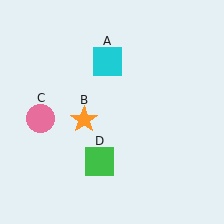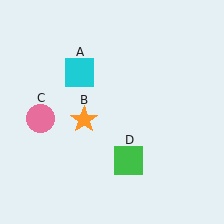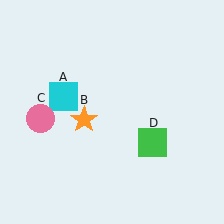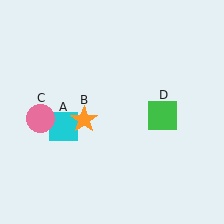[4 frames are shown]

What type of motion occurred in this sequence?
The cyan square (object A), green square (object D) rotated counterclockwise around the center of the scene.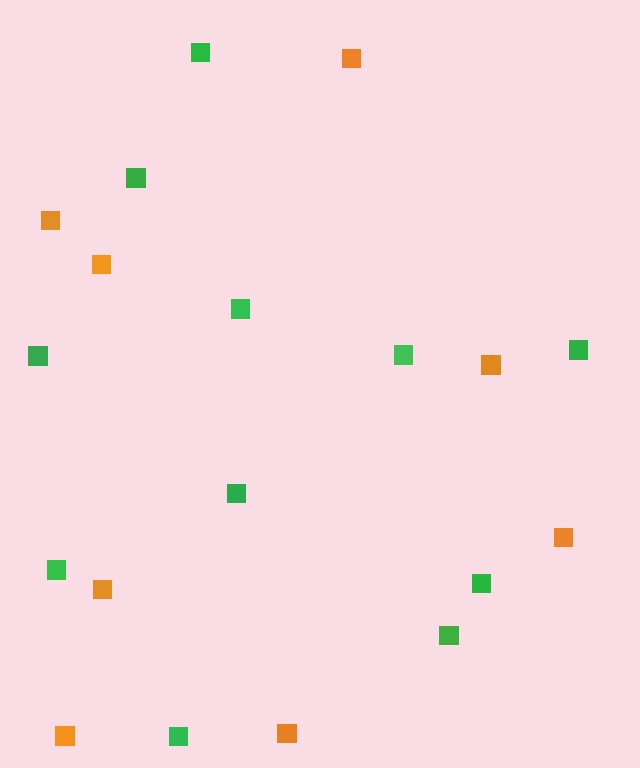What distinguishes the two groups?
There are 2 groups: one group of orange squares (8) and one group of green squares (11).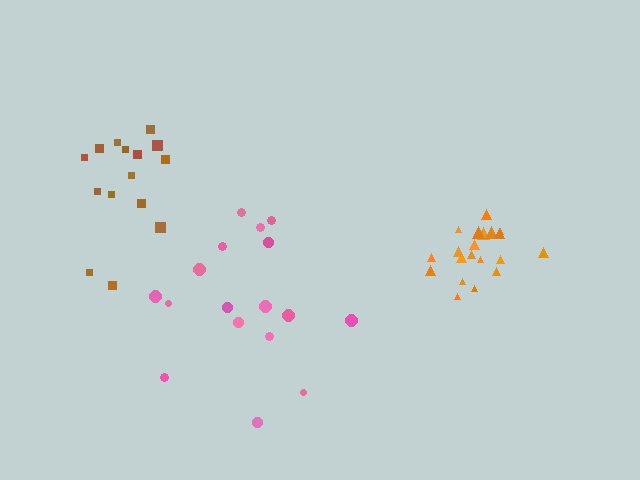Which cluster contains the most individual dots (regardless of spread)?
Orange (20).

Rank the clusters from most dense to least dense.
orange, brown, pink.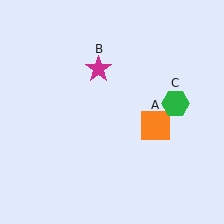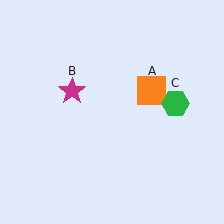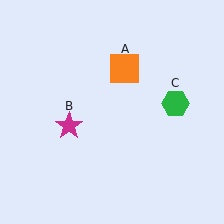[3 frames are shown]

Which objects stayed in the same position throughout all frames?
Green hexagon (object C) remained stationary.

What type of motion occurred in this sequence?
The orange square (object A), magenta star (object B) rotated counterclockwise around the center of the scene.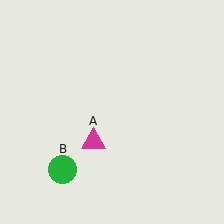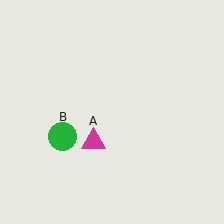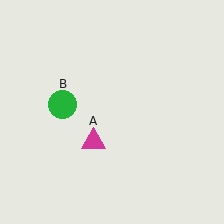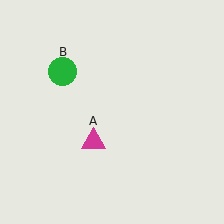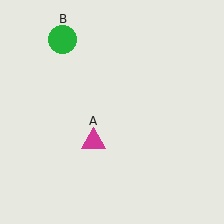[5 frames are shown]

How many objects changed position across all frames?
1 object changed position: green circle (object B).